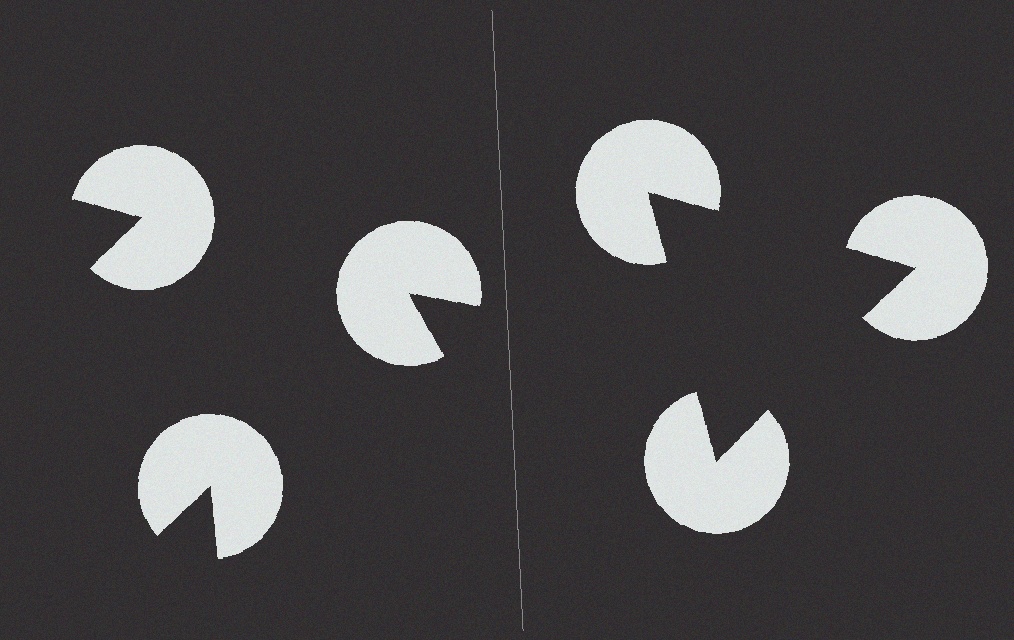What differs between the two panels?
The pac-man discs are positioned identically on both sides; only the wedge orientations differ. On the right they align to a triangle; on the left they are misaligned.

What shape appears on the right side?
An illusory triangle.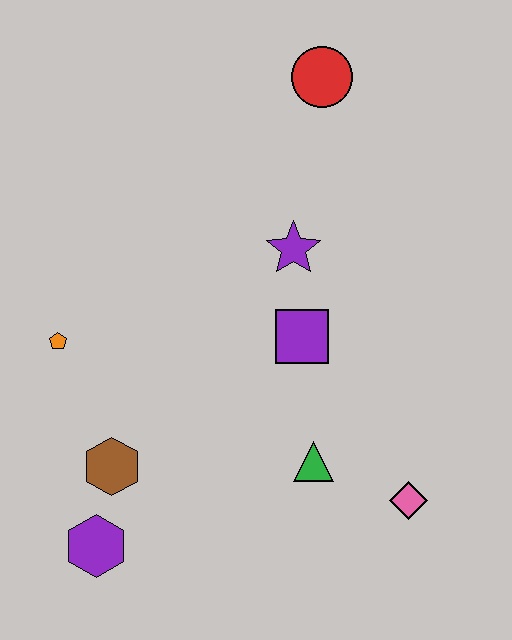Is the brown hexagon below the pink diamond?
No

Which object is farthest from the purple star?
The purple hexagon is farthest from the purple star.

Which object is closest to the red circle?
The purple star is closest to the red circle.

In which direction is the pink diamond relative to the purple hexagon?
The pink diamond is to the right of the purple hexagon.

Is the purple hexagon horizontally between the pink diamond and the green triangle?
No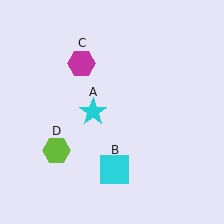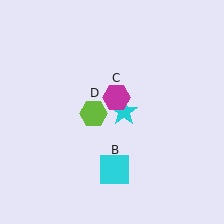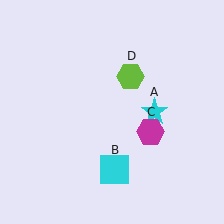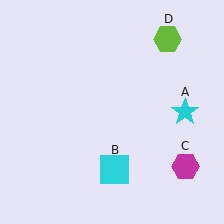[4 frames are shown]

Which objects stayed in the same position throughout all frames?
Cyan square (object B) remained stationary.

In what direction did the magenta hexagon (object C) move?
The magenta hexagon (object C) moved down and to the right.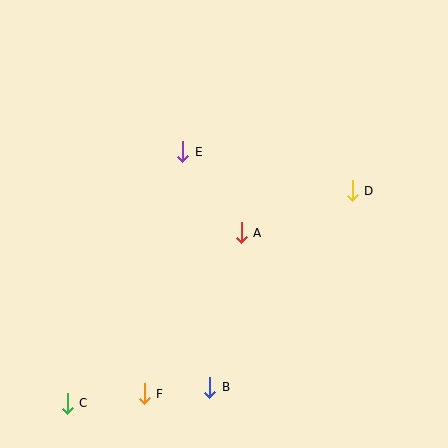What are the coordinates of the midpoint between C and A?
The midpoint between C and A is at (154, 318).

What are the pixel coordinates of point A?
Point A is at (241, 233).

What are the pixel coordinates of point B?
Point B is at (210, 387).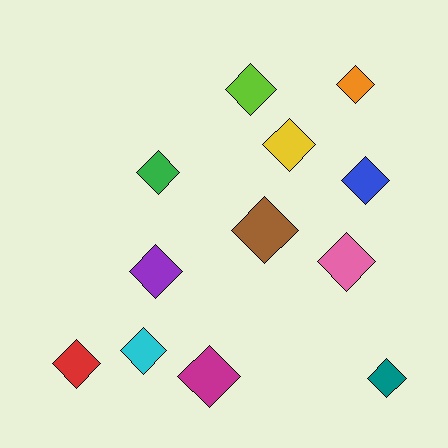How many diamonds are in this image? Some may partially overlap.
There are 12 diamonds.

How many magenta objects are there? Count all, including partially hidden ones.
There is 1 magenta object.